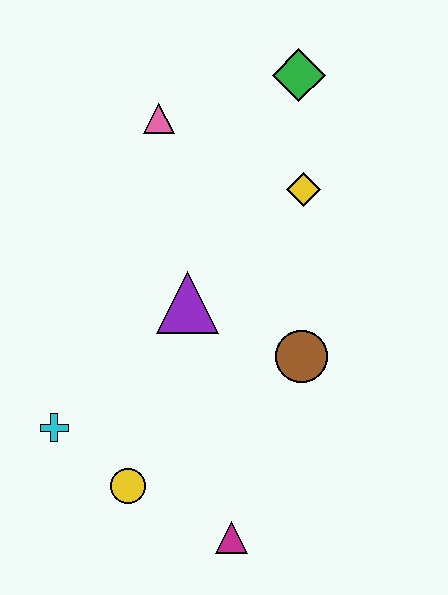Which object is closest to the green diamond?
The yellow diamond is closest to the green diamond.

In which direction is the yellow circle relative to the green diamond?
The yellow circle is below the green diamond.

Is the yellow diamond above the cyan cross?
Yes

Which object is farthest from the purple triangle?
The green diamond is farthest from the purple triangle.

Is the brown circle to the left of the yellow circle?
No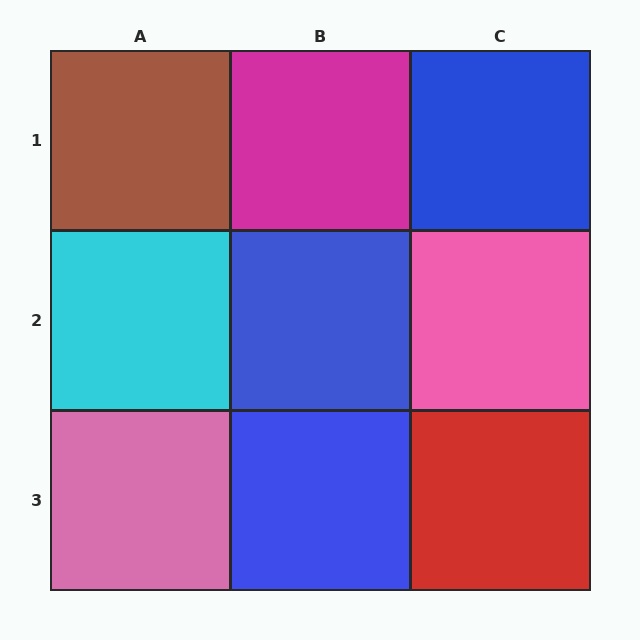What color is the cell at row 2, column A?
Cyan.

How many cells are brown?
1 cell is brown.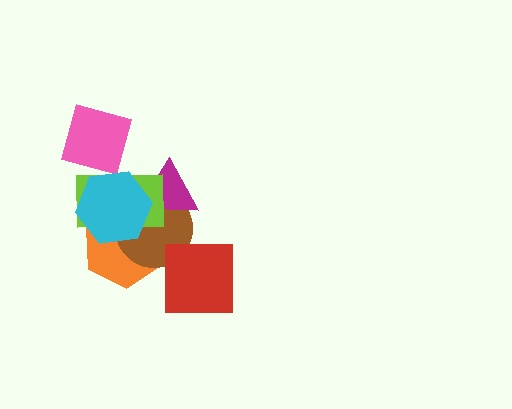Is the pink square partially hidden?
Yes, it is partially covered by another shape.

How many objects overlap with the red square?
0 objects overlap with the red square.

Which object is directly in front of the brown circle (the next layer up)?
The magenta triangle is directly in front of the brown circle.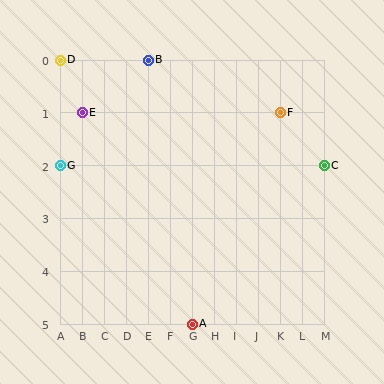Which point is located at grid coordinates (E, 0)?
Point B is at (E, 0).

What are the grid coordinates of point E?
Point E is at grid coordinates (B, 1).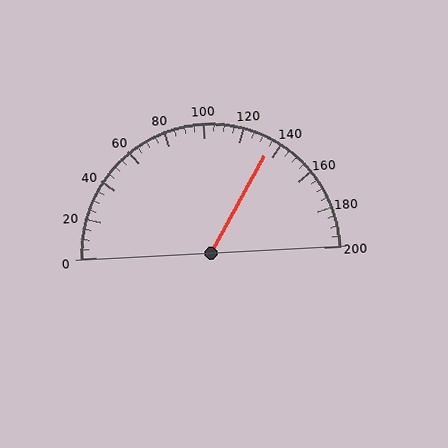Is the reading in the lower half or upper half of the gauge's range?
The reading is in the upper half of the range (0 to 200).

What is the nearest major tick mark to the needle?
The nearest major tick mark is 140.